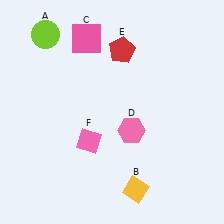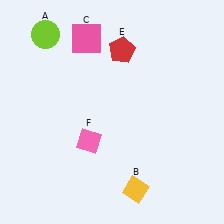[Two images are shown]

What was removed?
The pink hexagon (D) was removed in Image 2.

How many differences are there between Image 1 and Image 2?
There is 1 difference between the two images.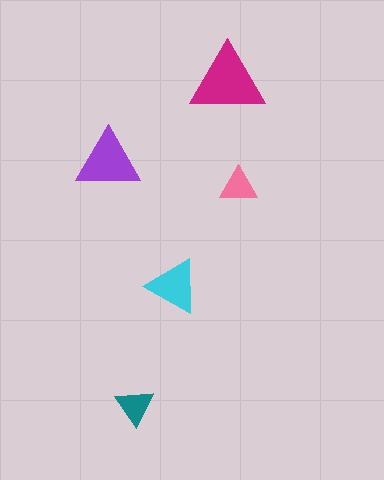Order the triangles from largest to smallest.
the magenta one, the purple one, the cyan one, the teal one, the pink one.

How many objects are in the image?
There are 5 objects in the image.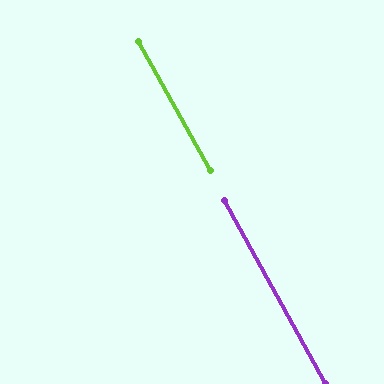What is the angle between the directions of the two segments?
Approximately 0 degrees.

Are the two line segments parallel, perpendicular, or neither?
Parallel — their directions differ by only 0.4°.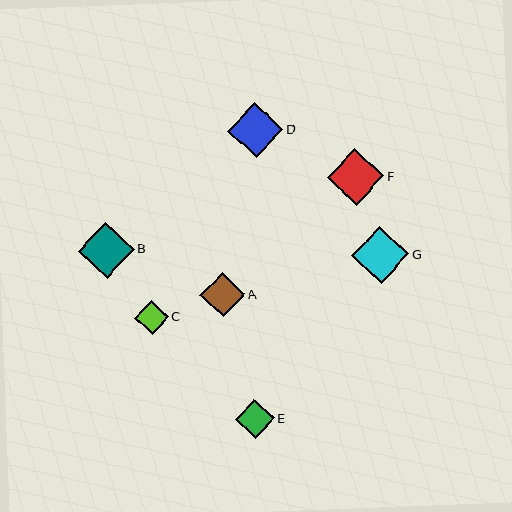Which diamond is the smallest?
Diamond C is the smallest with a size of approximately 34 pixels.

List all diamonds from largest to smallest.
From largest to smallest: G, F, B, D, A, E, C.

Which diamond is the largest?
Diamond G is the largest with a size of approximately 57 pixels.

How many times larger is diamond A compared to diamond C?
Diamond A is approximately 1.3 times the size of diamond C.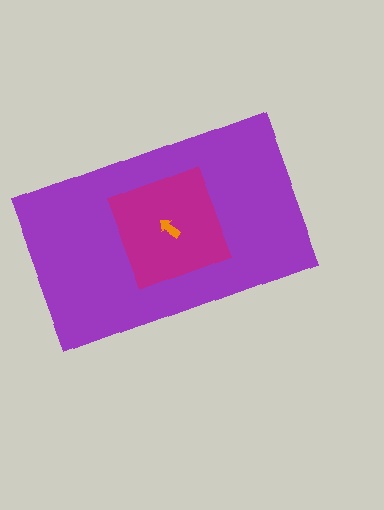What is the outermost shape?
The purple rectangle.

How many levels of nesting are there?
3.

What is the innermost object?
The orange arrow.